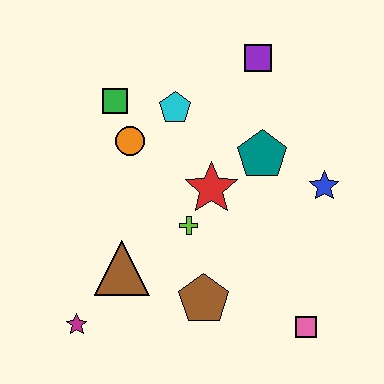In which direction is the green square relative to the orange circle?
The green square is above the orange circle.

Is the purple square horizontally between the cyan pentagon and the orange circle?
No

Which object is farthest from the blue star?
The magenta star is farthest from the blue star.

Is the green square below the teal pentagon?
No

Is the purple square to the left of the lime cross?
No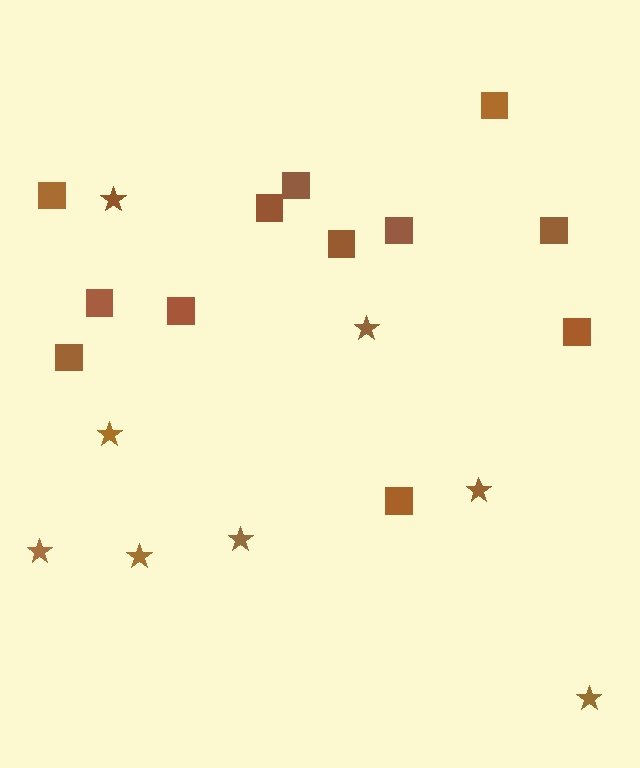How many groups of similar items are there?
There are 2 groups: one group of stars (8) and one group of squares (12).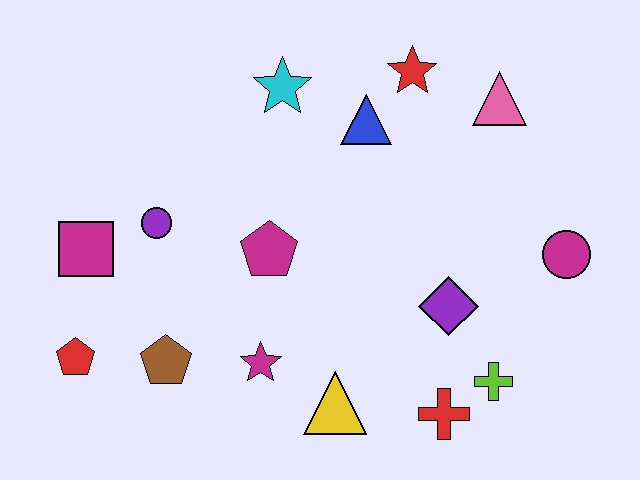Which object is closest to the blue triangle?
The red star is closest to the blue triangle.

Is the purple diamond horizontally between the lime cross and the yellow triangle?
Yes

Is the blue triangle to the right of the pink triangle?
No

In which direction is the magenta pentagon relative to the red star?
The magenta pentagon is below the red star.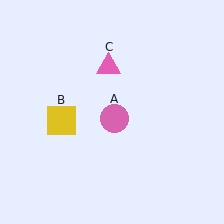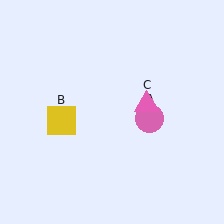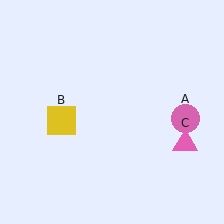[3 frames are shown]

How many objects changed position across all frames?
2 objects changed position: pink circle (object A), pink triangle (object C).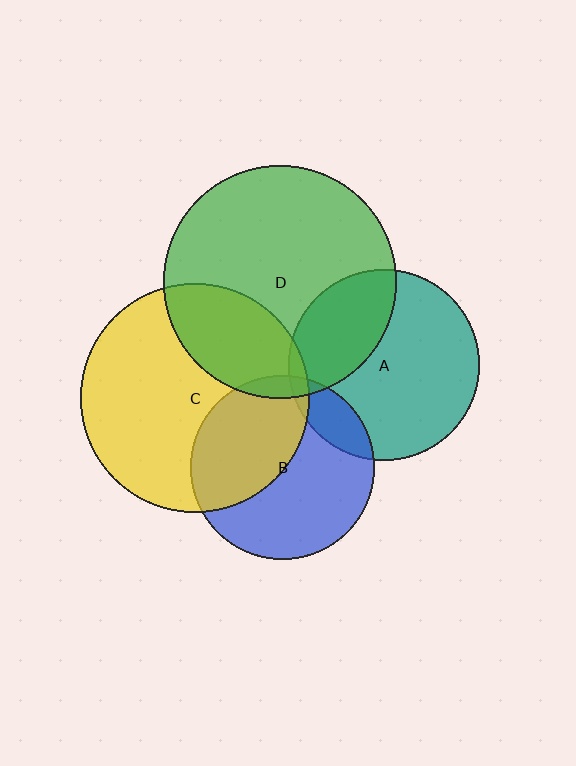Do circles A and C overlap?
Yes.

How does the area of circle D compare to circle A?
Approximately 1.5 times.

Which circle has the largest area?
Circle D (green).